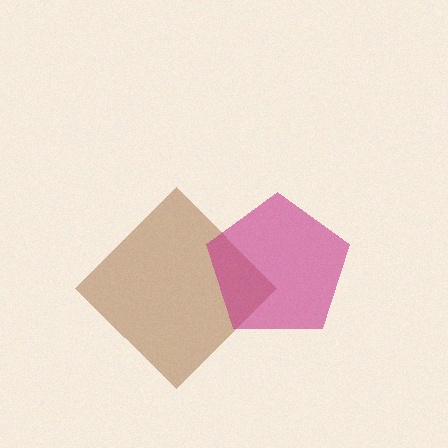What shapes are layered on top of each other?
The layered shapes are: a brown diamond, a magenta pentagon.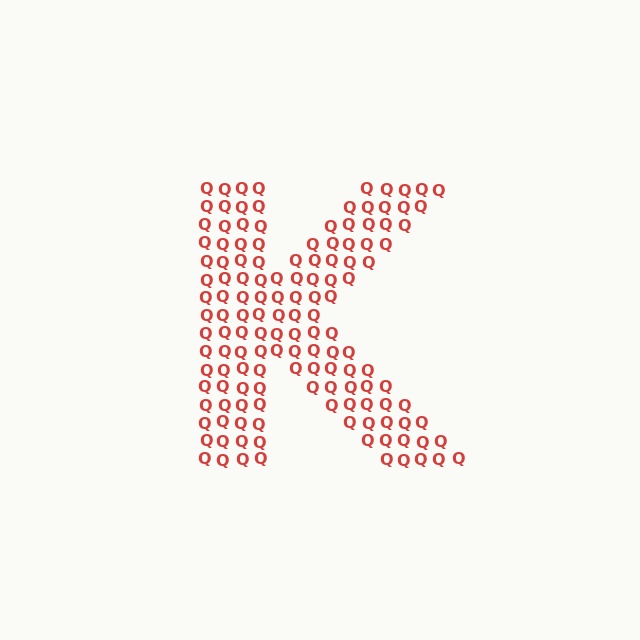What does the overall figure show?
The overall figure shows the letter K.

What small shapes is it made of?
It is made of small letter Q's.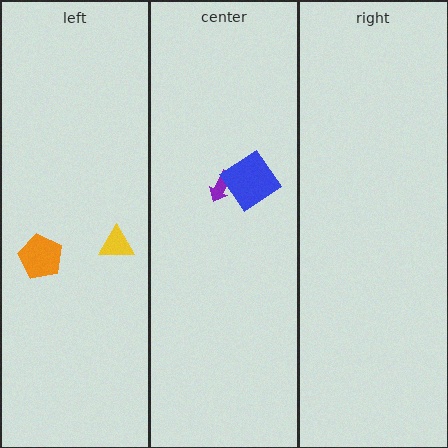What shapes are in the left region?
The orange pentagon, the yellow triangle.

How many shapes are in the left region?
2.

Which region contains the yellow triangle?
The left region.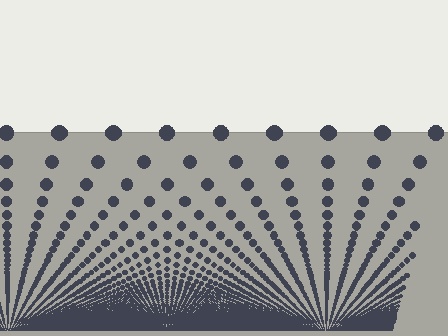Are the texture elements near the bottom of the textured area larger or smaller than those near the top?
Smaller. The gradient is inverted — elements near the bottom are smaller and denser.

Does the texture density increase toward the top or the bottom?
Density increases toward the bottom.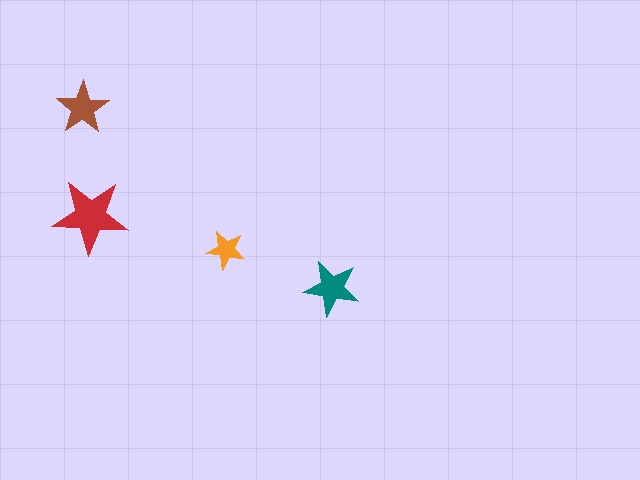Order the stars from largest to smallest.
the red one, the teal one, the brown one, the orange one.